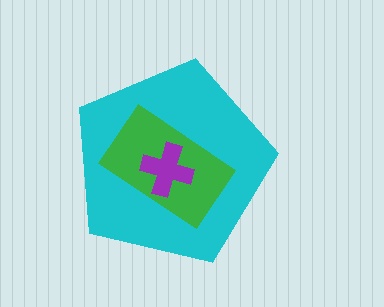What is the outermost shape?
The cyan pentagon.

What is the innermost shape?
The purple cross.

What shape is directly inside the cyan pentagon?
The green rectangle.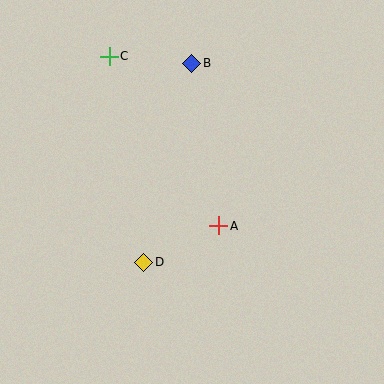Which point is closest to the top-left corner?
Point C is closest to the top-left corner.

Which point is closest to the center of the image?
Point A at (219, 226) is closest to the center.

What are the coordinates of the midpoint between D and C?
The midpoint between D and C is at (127, 159).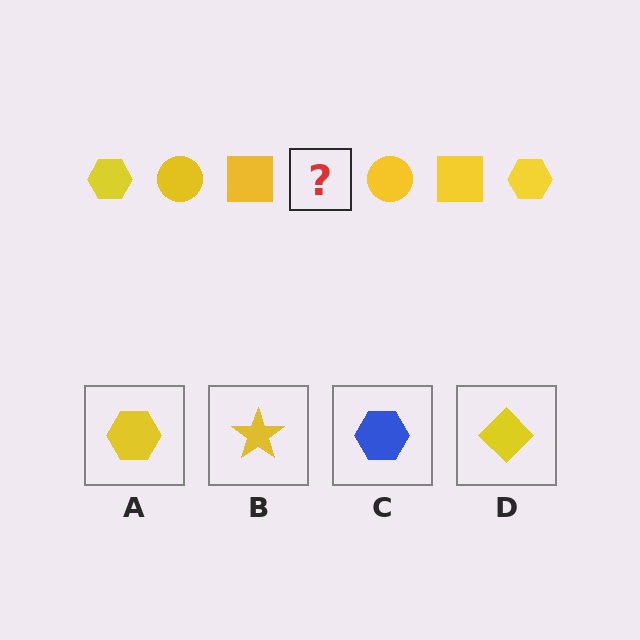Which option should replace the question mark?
Option A.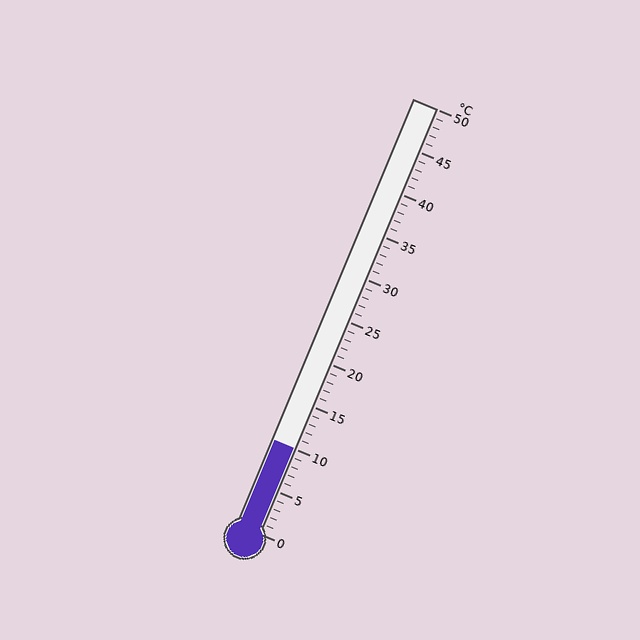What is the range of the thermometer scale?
The thermometer scale ranges from 0°C to 50°C.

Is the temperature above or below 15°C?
The temperature is below 15°C.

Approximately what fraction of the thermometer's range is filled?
The thermometer is filled to approximately 20% of its range.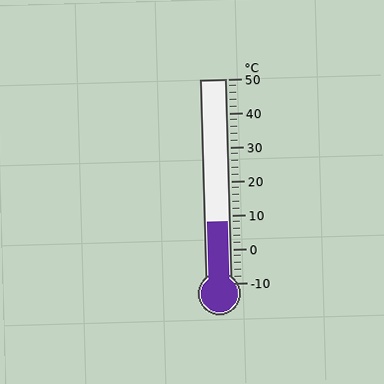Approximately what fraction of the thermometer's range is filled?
The thermometer is filled to approximately 30% of its range.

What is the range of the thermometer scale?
The thermometer scale ranges from -10°C to 50°C.